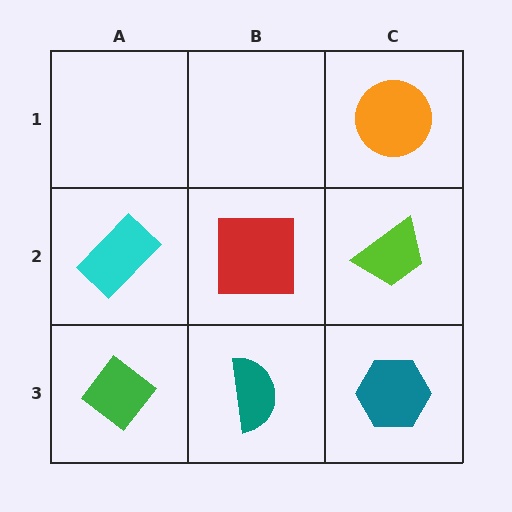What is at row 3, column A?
A green diamond.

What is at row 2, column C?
A lime trapezoid.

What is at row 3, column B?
A teal semicircle.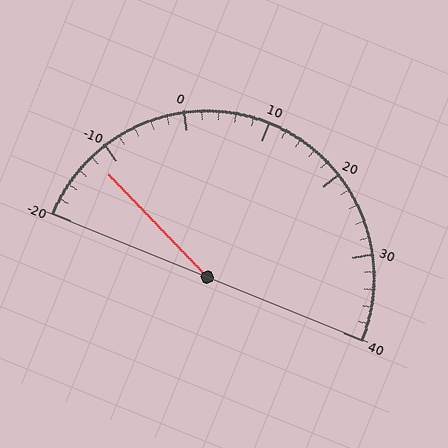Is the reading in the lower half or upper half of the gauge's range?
The reading is in the lower half of the range (-20 to 40).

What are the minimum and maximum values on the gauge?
The gauge ranges from -20 to 40.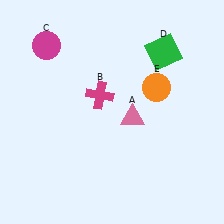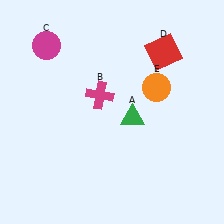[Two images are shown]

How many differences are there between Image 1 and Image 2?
There are 2 differences between the two images.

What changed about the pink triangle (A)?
In Image 1, A is pink. In Image 2, it changed to green.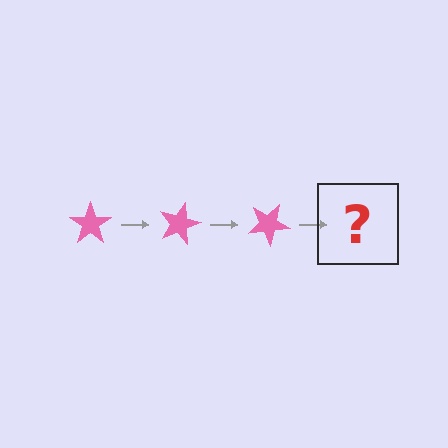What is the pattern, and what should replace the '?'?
The pattern is that the star rotates 15 degrees each step. The '?' should be a pink star rotated 45 degrees.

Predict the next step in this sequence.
The next step is a pink star rotated 45 degrees.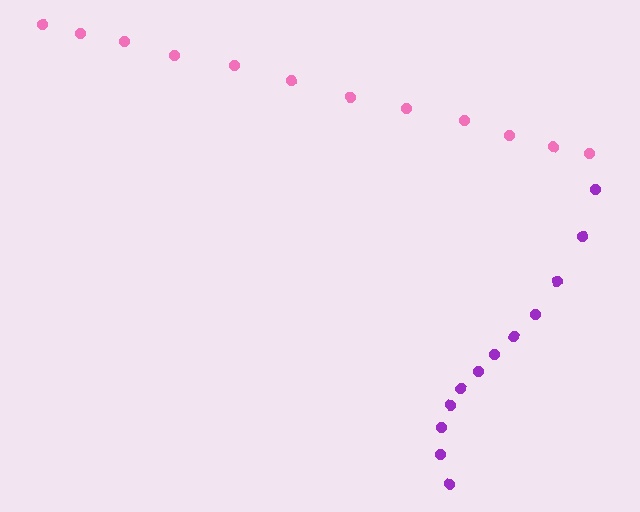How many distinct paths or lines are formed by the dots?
There are 2 distinct paths.